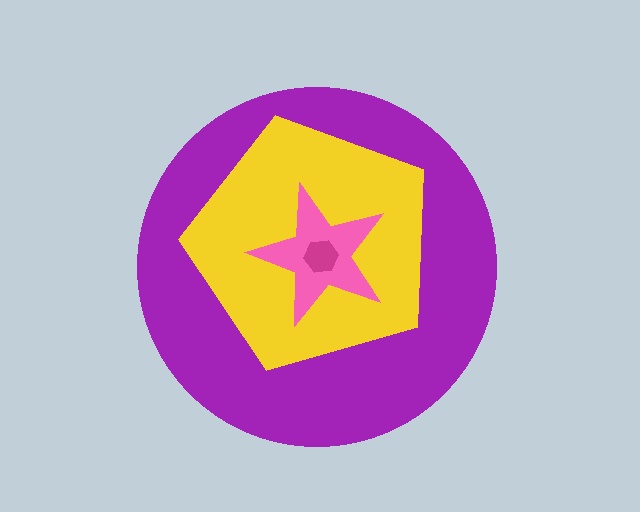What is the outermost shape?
The purple circle.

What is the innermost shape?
The magenta hexagon.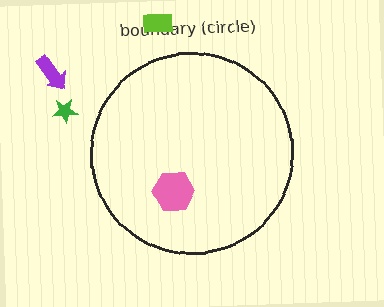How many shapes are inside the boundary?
1 inside, 3 outside.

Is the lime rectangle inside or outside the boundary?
Outside.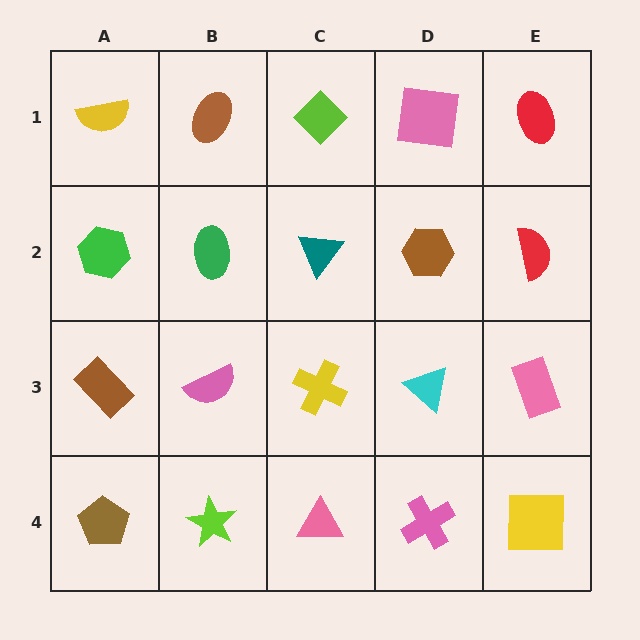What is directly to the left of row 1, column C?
A brown ellipse.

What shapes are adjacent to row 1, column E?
A red semicircle (row 2, column E), a pink square (row 1, column D).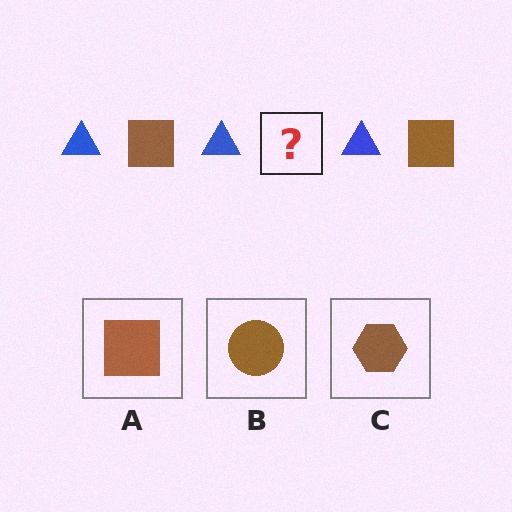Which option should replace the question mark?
Option A.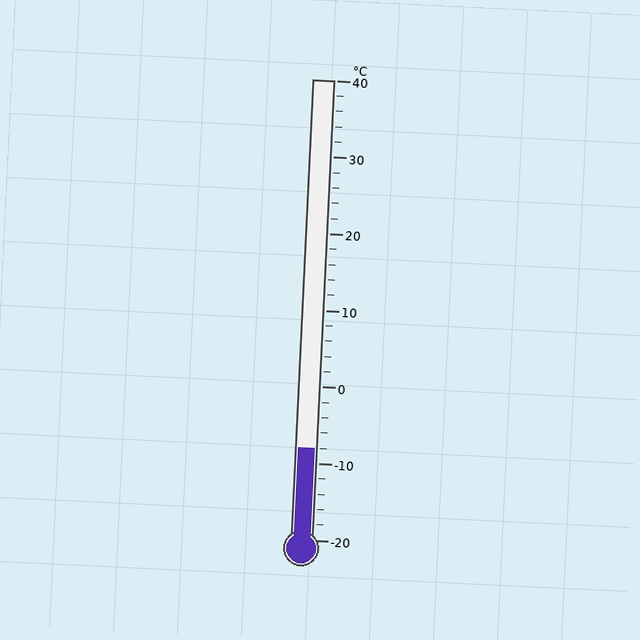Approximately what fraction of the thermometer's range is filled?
The thermometer is filled to approximately 20% of its range.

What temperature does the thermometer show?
The thermometer shows approximately -8°C.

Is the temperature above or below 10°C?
The temperature is below 10°C.